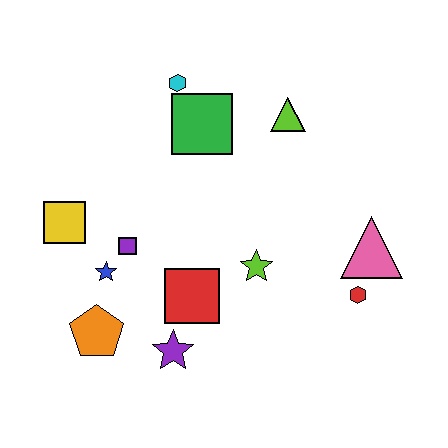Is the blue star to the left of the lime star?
Yes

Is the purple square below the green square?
Yes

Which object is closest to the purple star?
The red square is closest to the purple star.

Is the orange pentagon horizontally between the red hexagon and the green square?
No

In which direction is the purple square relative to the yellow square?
The purple square is to the right of the yellow square.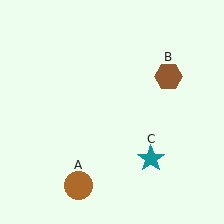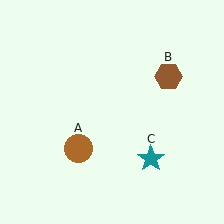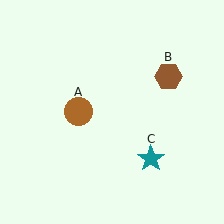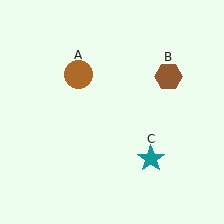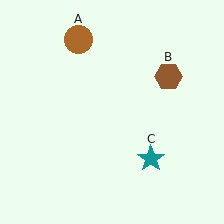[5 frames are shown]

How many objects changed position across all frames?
1 object changed position: brown circle (object A).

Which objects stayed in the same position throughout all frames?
Brown hexagon (object B) and teal star (object C) remained stationary.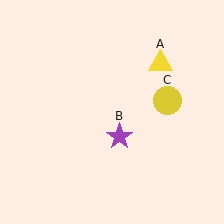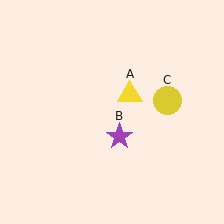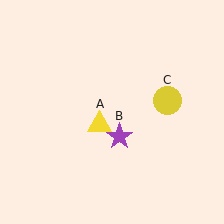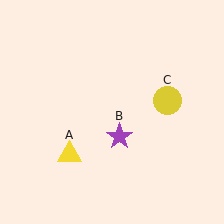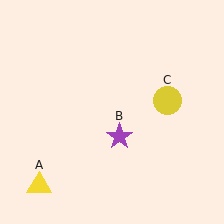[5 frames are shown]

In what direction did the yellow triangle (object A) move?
The yellow triangle (object A) moved down and to the left.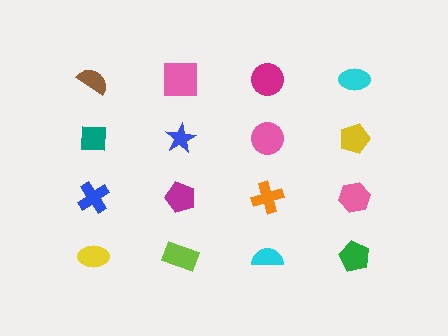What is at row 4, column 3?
A cyan semicircle.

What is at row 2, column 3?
A pink circle.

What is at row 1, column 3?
A magenta circle.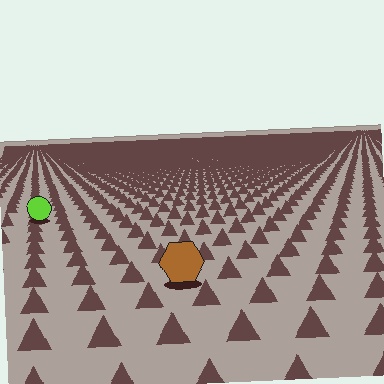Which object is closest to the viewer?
The brown hexagon is closest. The texture marks near it are larger and more spread out.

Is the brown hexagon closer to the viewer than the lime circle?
Yes. The brown hexagon is closer — you can tell from the texture gradient: the ground texture is coarser near it.